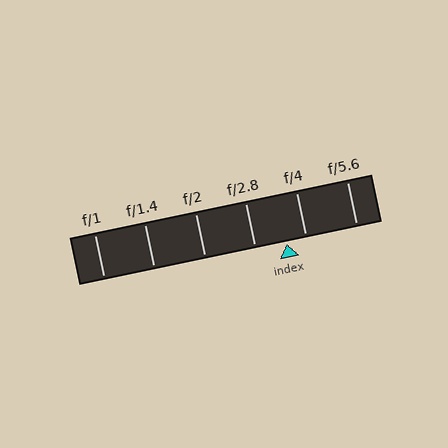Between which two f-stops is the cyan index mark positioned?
The index mark is between f/2.8 and f/4.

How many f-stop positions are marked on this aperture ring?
There are 6 f-stop positions marked.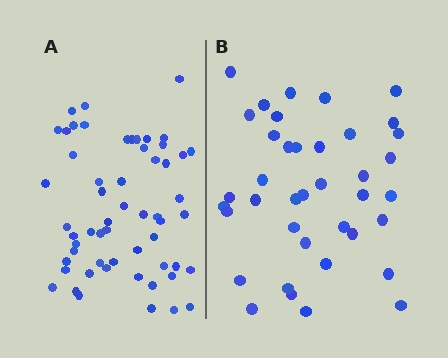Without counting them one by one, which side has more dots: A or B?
Region A (the left region) has more dots.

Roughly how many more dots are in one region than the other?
Region A has approximately 20 more dots than region B.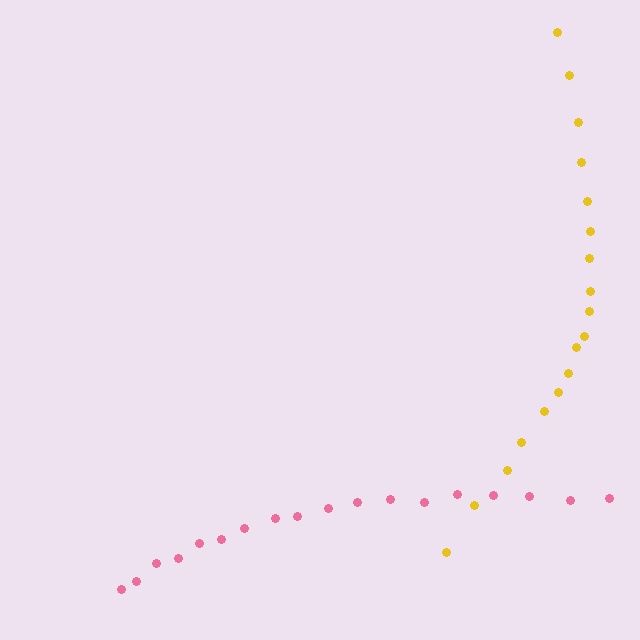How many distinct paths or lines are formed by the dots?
There are 2 distinct paths.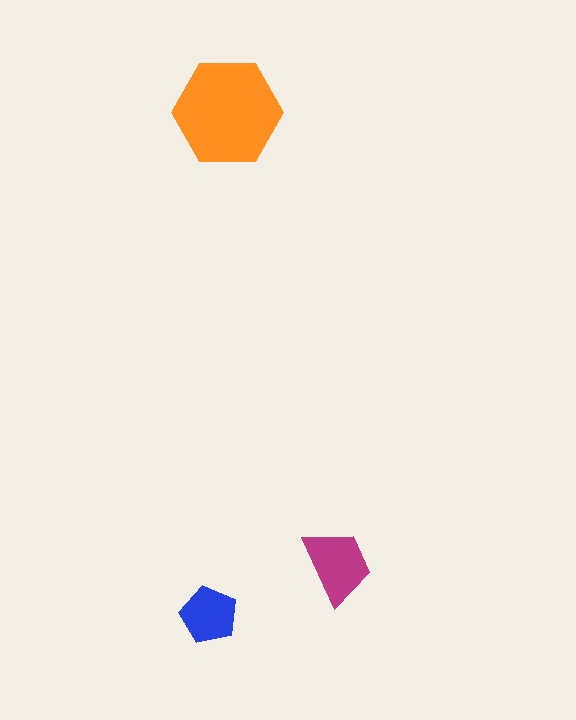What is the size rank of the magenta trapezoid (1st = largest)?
2nd.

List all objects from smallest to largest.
The blue pentagon, the magenta trapezoid, the orange hexagon.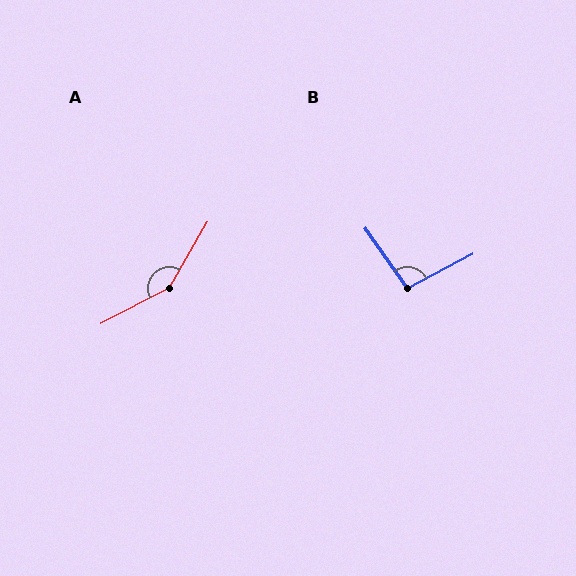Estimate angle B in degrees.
Approximately 97 degrees.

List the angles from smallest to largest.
B (97°), A (147°).